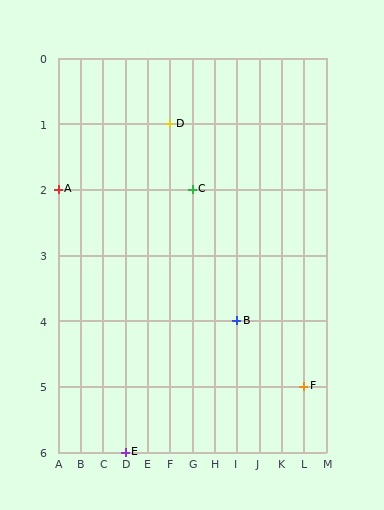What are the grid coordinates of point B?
Point B is at grid coordinates (I, 4).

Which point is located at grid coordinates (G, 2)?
Point C is at (G, 2).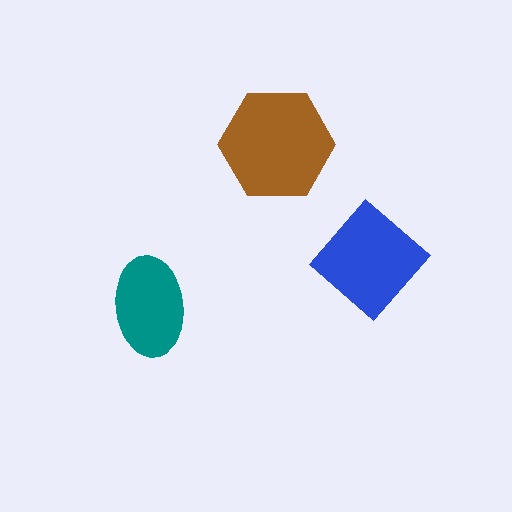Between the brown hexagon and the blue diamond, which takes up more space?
The brown hexagon.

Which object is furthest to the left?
The teal ellipse is leftmost.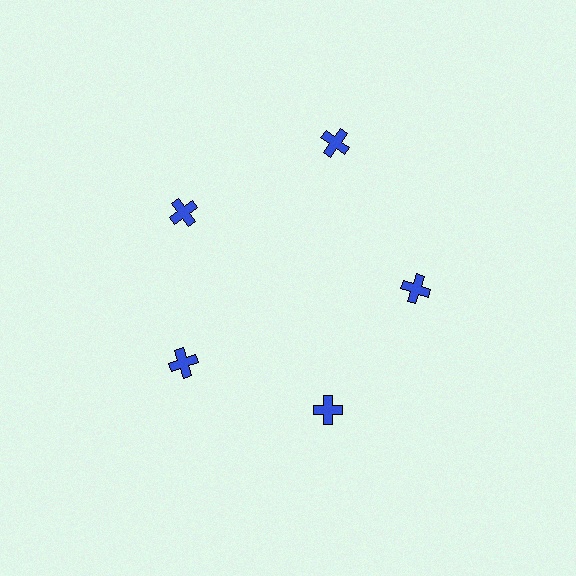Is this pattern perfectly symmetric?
No. The 5 blue crosses are arranged in a ring, but one element near the 1 o'clock position is pushed outward from the center, breaking the 5-fold rotational symmetry.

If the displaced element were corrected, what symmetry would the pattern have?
It would have 5-fold rotational symmetry — the pattern would map onto itself every 72 degrees.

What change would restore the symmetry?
The symmetry would be restored by moving it inward, back onto the ring so that all 5 crosses sit at equal angles and equal distance from the center.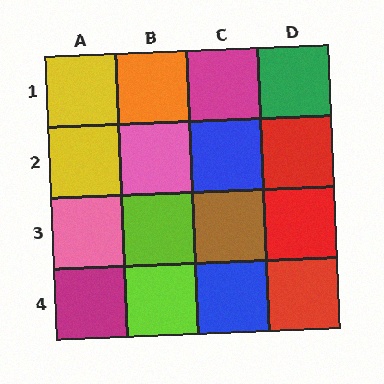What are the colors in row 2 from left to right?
Yellow, pink, blue, red.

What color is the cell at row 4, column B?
Lime.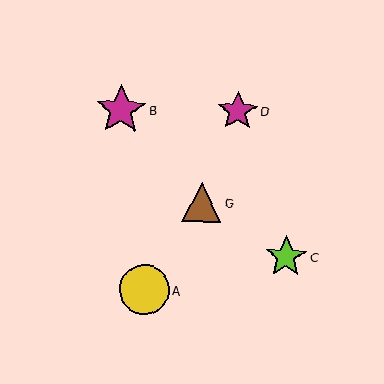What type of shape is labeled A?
Shape A is a yellow circle.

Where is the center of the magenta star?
The center of the magenta star is at (121, 110).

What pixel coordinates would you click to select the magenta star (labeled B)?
Click at (121, 110) to select the magenta star B.